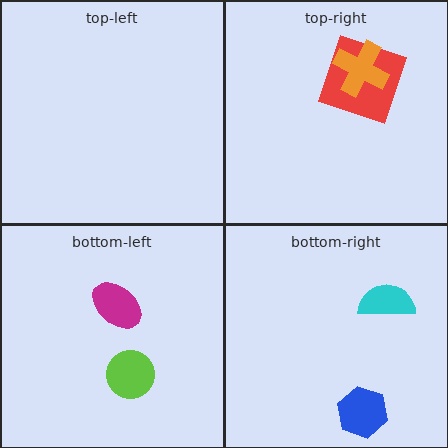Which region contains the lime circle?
The bottom-left region.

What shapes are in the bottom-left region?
The lime circle, the magenta ellipse.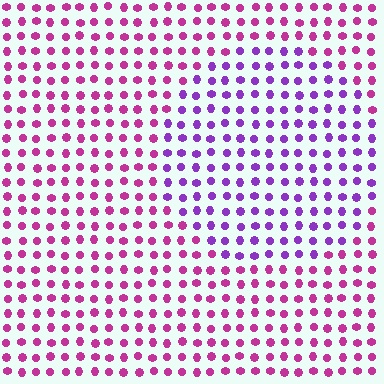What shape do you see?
I see a circle.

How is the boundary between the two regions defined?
The boundary is defined purely by a slight shift in hue (about 39 degrees). Spacing, size, and orientation are identical on both sides.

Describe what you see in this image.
The image is filled with small magenta elements in a uniform arrangement. A circle-shaped region is visible where the elements are tinted to a slightly different hue, forming a subtle color boundary.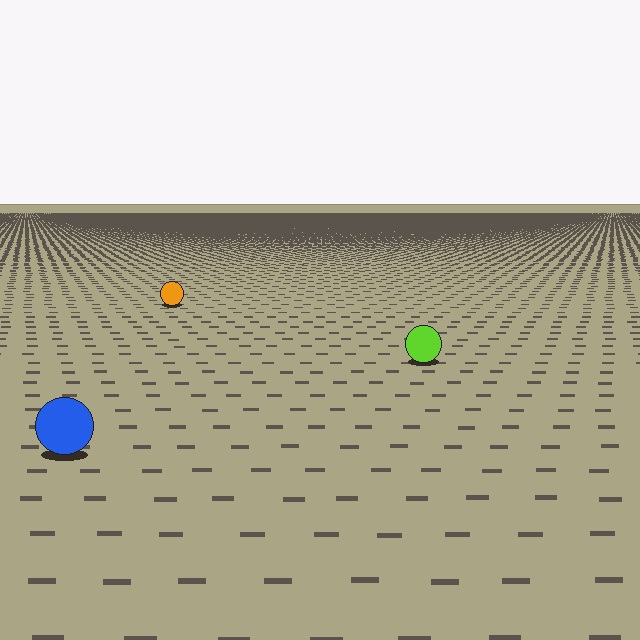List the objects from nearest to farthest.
From nearest to farthest: the blue circle, the lime circle, the orange circle.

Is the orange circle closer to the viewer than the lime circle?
No. The lime circle is closer — you can tell from the texture gradient: the ground texture is coarser near it.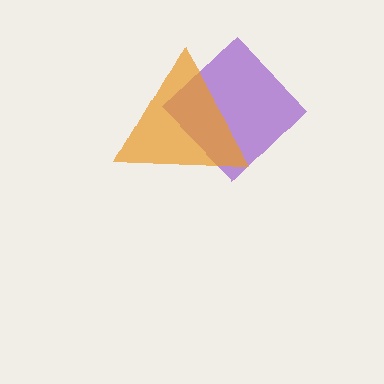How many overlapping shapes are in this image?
There are 2 overlapping shapes in the image.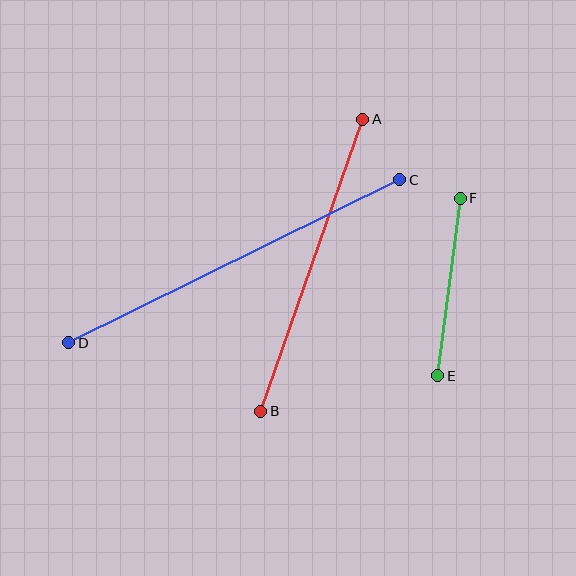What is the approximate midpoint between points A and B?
The midpoint is at approximately (312, 265) pixels.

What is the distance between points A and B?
The distance is approximately 309 pixels.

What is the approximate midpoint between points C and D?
The midpoint is at approximately (234, 261) pixels.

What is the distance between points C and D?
The distance is approximately 369 pixels.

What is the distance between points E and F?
The distance is approximately 179 pixels.